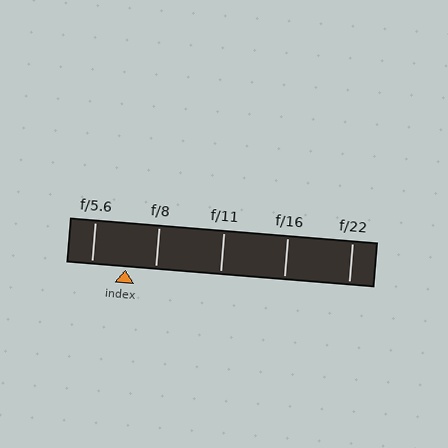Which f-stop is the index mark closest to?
The index mark is closest to f/8.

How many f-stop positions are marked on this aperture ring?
There are 5 f-stop positions marked.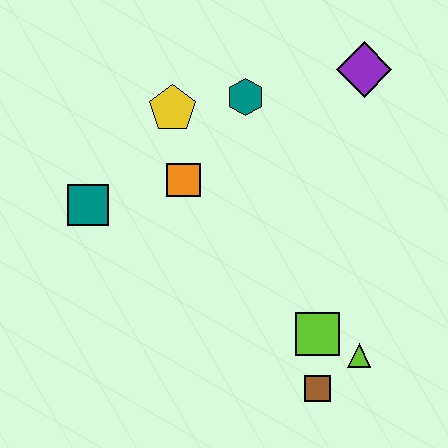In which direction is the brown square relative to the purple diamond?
The brown square is below the purple diamond.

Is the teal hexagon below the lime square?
No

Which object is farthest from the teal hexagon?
The brown square is farthest from the teal hexagon.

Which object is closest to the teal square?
The orange square is closest to the teal square.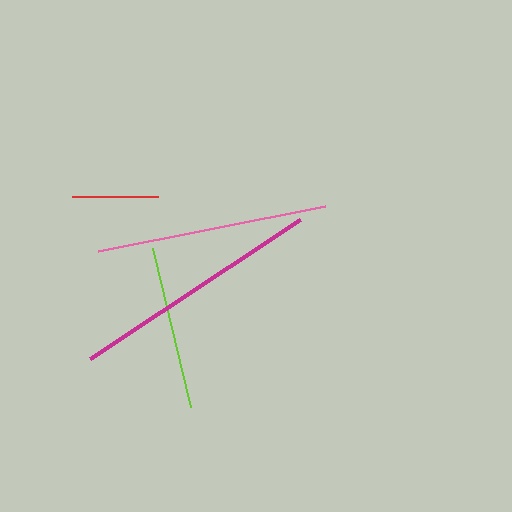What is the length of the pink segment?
The pink segment is approximately 231 pixels long.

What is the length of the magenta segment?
The magenta segment is approximately 251 pixels long.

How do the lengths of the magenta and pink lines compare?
The magenta and pink lines are approximately the same length.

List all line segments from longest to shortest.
From longest to shortest: magenta, pink, lime, red.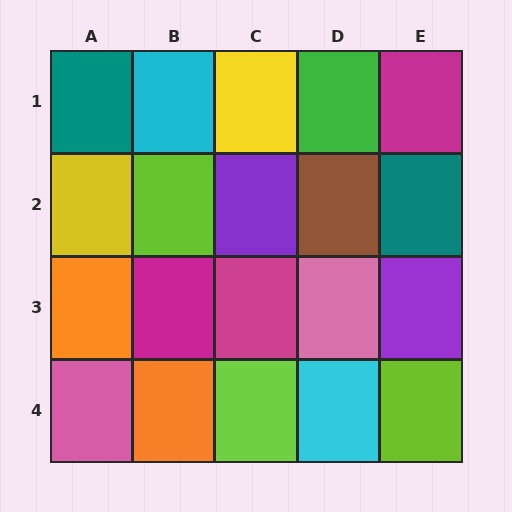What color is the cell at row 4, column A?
Pink.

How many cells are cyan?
2 cells are cyan.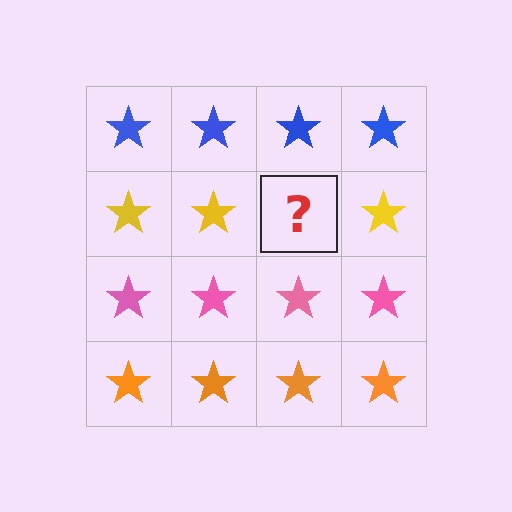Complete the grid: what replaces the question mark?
The question mark should be replaced with a yellow star.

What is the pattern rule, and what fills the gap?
The rule is that each row has a consistent color. The gap should be filled with a yellow star.